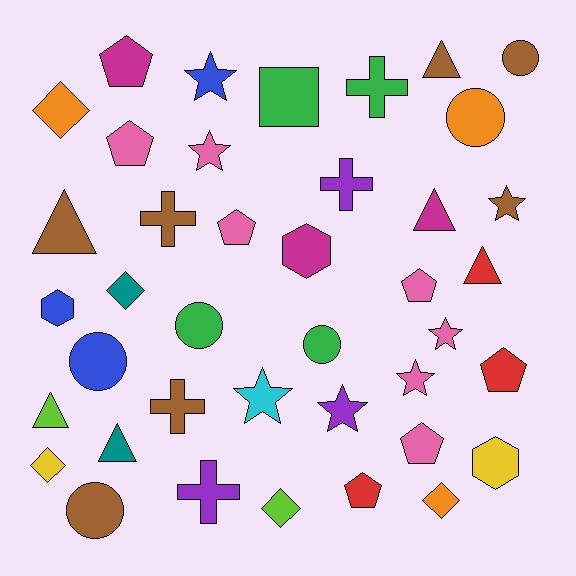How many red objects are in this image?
There are 3 red objects.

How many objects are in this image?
There are 40 objects.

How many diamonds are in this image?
There are 5 diamonds.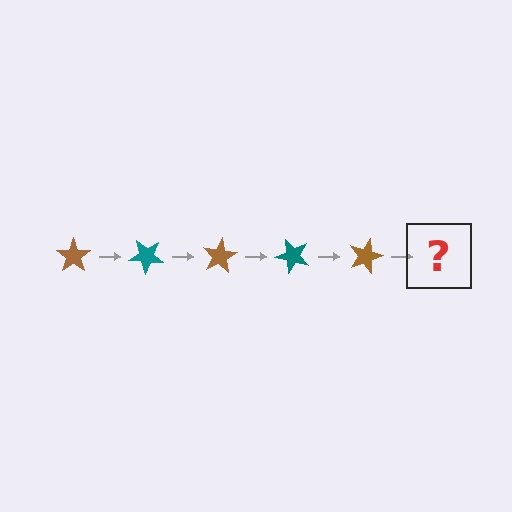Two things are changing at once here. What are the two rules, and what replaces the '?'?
The two rules are that it rotates 40 degrees each step and the color cycles through brown and teal. The '?' should be a teal star, rotated 200 degrees from the start.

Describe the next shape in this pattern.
It should be a teal star, rotated 200 degrees from the start.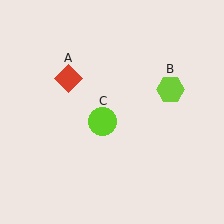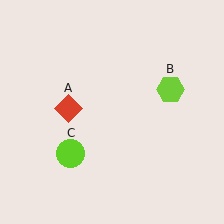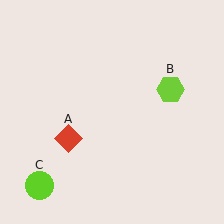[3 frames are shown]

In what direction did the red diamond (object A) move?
The red diamond (object A) moved down.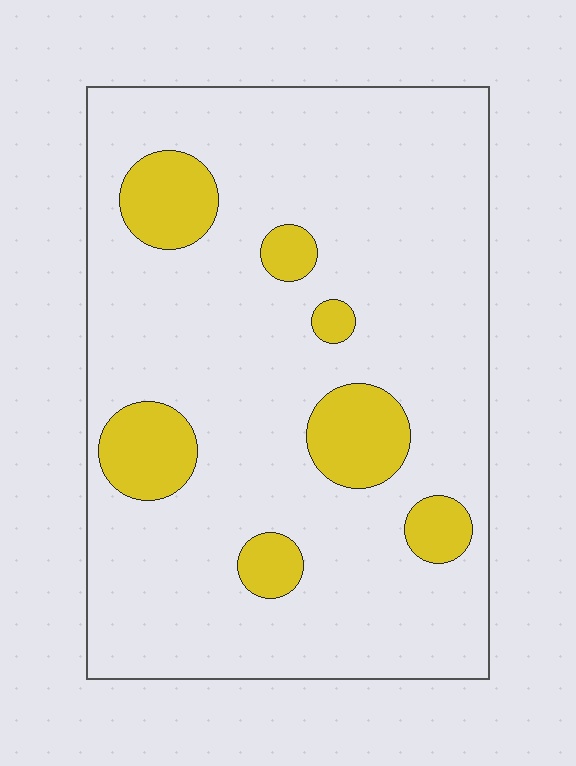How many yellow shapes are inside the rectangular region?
7.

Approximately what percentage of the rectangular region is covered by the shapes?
Approximately 15%.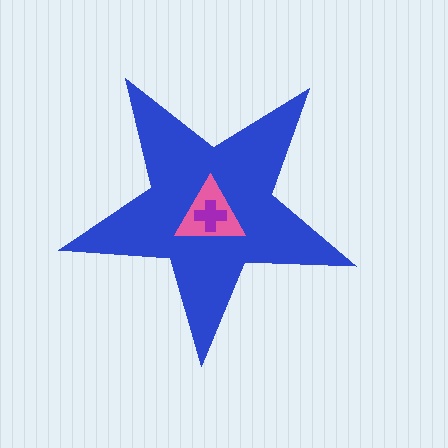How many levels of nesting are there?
3.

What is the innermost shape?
The purple cross.